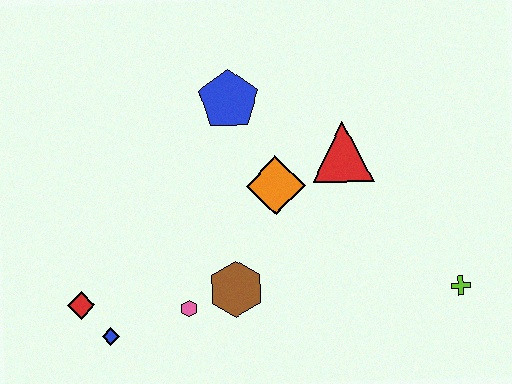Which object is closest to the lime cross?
The red triangle is closest to the lime cross.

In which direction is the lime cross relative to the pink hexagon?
The lime cross is to the right of the pink hexagon.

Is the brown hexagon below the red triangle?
Yes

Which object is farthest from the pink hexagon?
The lime cross is farthest from the pink hexagon.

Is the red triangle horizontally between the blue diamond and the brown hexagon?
No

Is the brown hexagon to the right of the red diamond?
Yes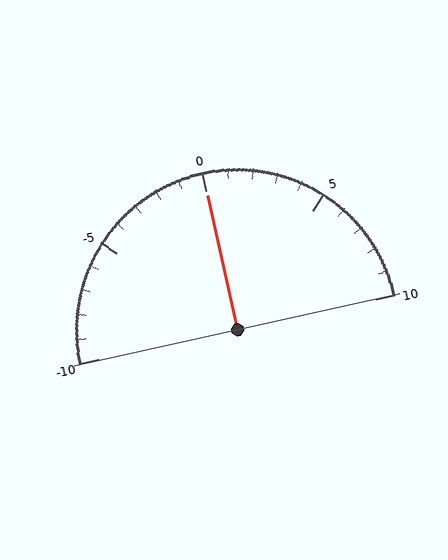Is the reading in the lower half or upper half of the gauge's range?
The reading is in the upper half of the range (-10 to 10).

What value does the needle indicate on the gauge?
The needle indicates approximately 0.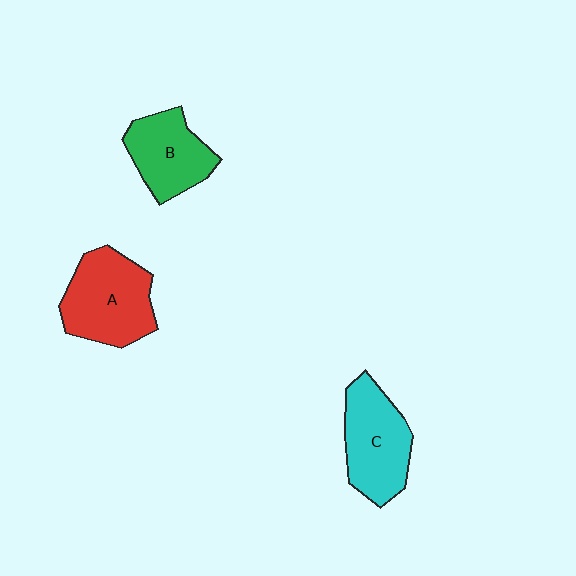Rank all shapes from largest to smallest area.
From largest to smallest: A (red), C (cyan), B (green).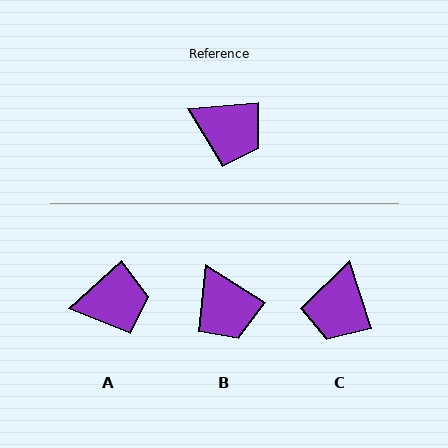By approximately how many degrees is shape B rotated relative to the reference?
Approximately 37 degrees clockwise.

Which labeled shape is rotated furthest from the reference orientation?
C, about 77 degrees away.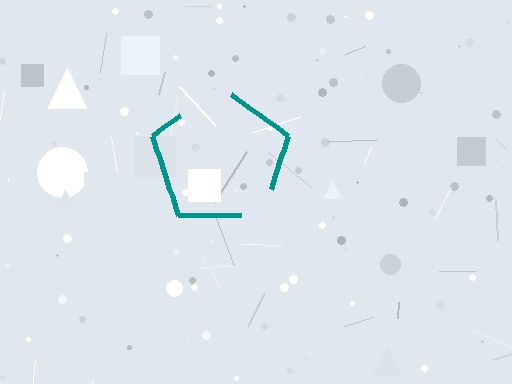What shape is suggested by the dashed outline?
The dashed outline suggests a pentagon.